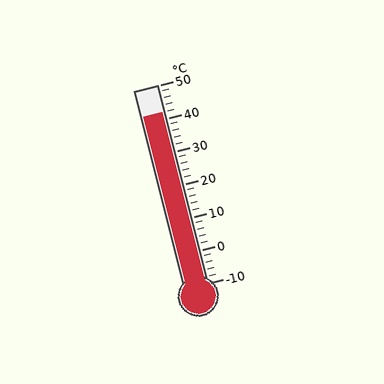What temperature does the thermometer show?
The thermometer shows approximately 42°C.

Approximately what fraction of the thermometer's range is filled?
The thermometer is filled to approximately 85% of its range.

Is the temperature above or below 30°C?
The temperature is above 30°C.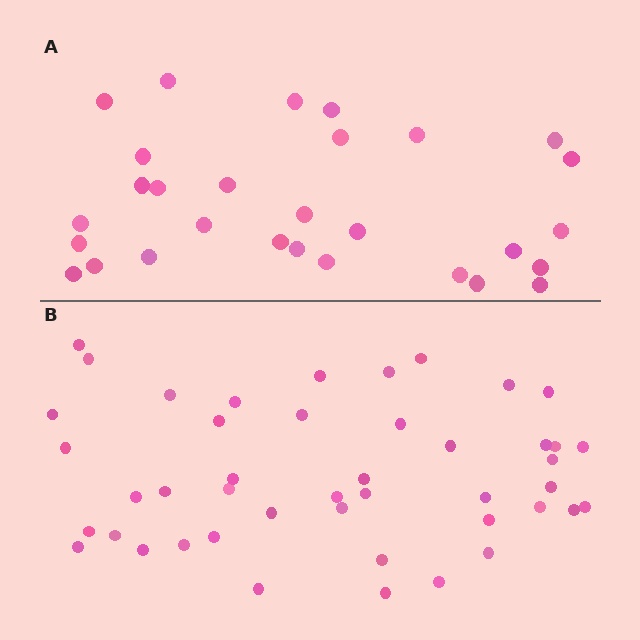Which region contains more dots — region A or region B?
Region B (the bottom region) has more dots.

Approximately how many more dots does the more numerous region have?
Region B has approximately 15 more dots than region A.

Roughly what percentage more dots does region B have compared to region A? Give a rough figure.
About 55% more.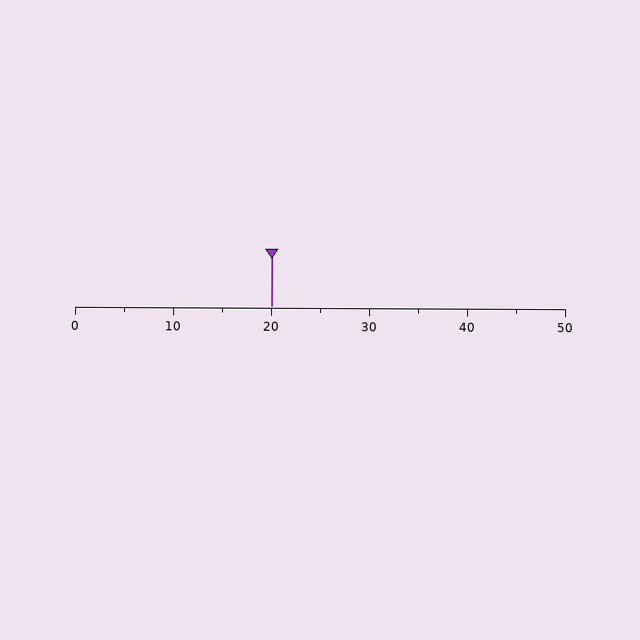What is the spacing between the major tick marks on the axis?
The major ticks are spaced 10 apart.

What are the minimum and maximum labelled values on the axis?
The axis runs from 0 to 50.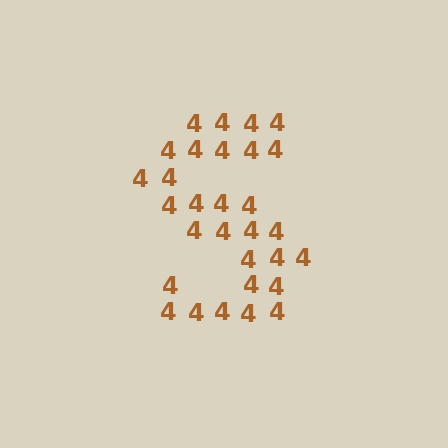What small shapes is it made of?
It is made of small digit 4's.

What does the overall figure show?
The overall figure shows the letter S.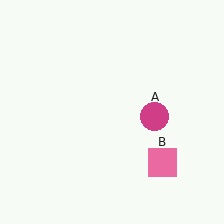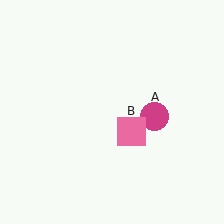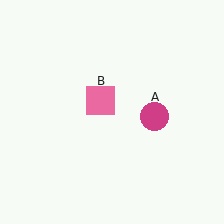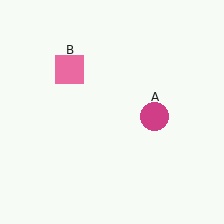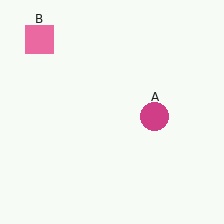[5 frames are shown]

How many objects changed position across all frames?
1 object changed position: pink square (object B).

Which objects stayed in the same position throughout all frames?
Magenta circle (object A) remained stationary.